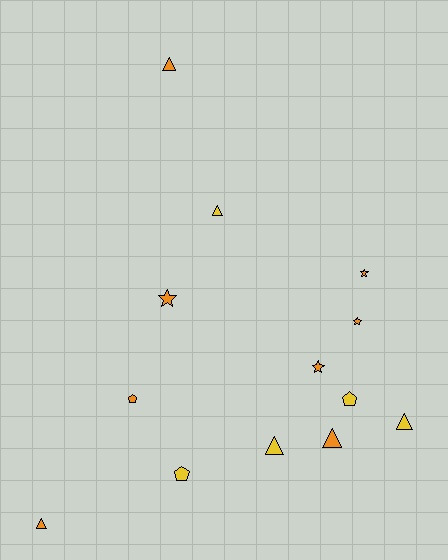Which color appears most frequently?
Orange, with 8 objects.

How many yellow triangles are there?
There are 3 yellow triangles.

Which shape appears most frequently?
Triangle, with 6 objects.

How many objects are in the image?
There are 13 objects.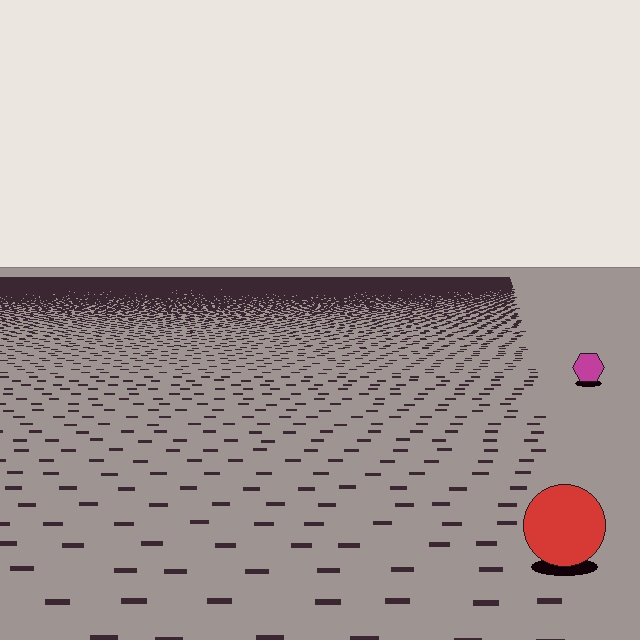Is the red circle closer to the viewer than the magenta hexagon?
Yes. The red circle is closer — you can tell from the texture gradient: the ground texture is coarser near it.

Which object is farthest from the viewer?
The magenta hexagon is farthest from the viewer. It appears smaller and the ground texture around it is denser.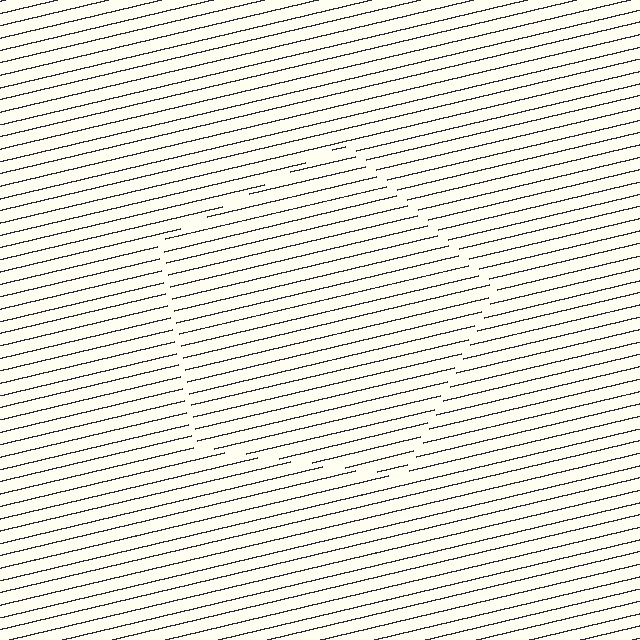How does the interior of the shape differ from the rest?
The interior of the shape contains the same grating, shifted by half a period — the contour is defined by the phase discontinuity where line-ends from the inner and outer gratings abut.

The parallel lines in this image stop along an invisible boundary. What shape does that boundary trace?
An illusory pentagon. The interior of the shape contains the same grating, shifted by half a period — the contour is defined by the phase discontinuity where line-ends from the inner and outer gratings abut.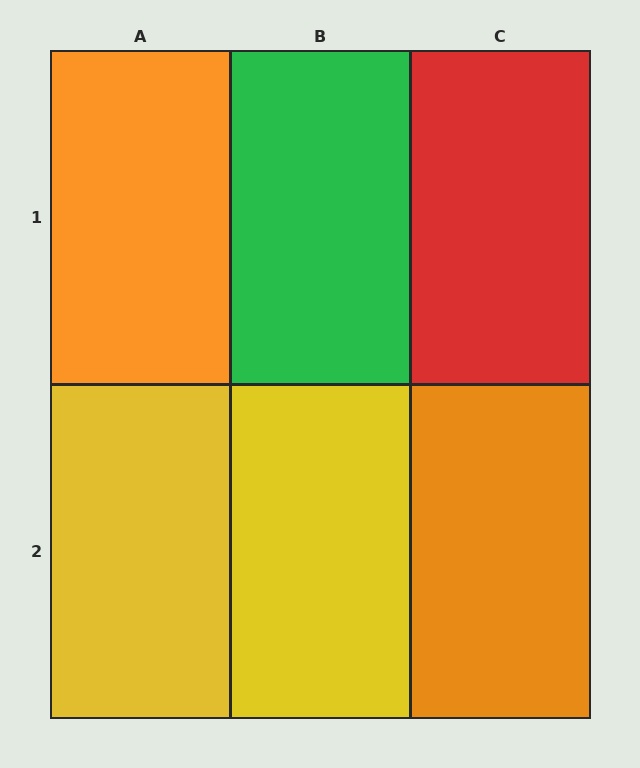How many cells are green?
1 cell is green.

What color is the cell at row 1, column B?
Green.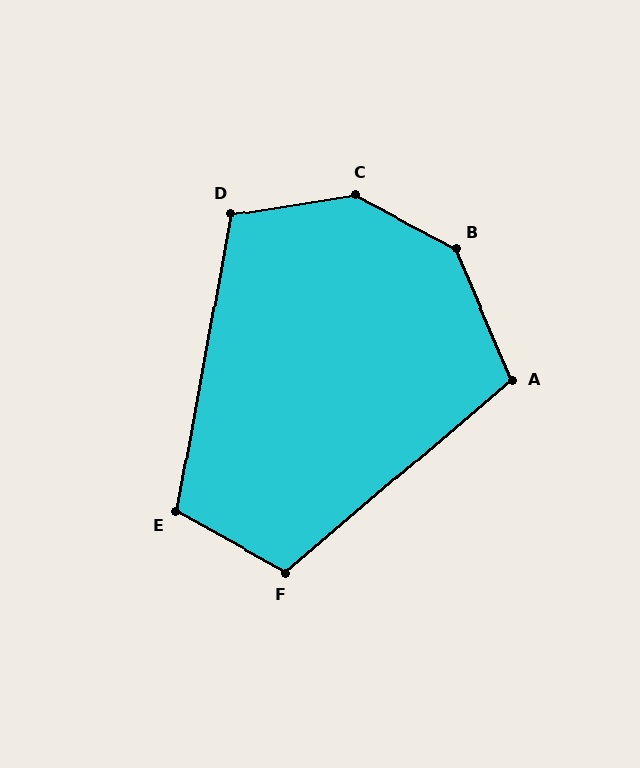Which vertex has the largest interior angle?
C, at approximately 144 degrees.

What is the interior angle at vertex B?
Approximately 141 degrees (obtuse).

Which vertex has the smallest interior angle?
A, at approximately 107 degrees.